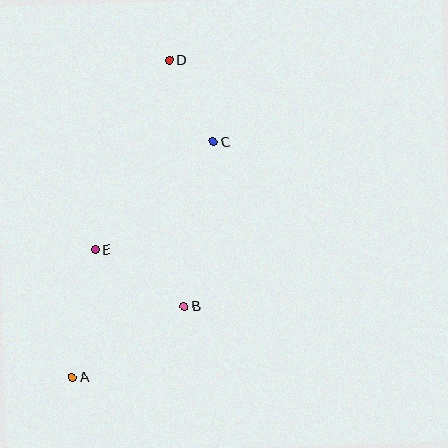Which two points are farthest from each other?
Points A and D are farthest from each other.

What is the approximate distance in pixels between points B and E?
The distance between B and E is approximately 105 pixels.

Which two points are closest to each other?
Points C and D are closest to each other.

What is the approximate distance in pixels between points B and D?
The distance between B and D is approximately 247 pixels.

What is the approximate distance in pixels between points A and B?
The distance between A and B is approximately 132 pixels.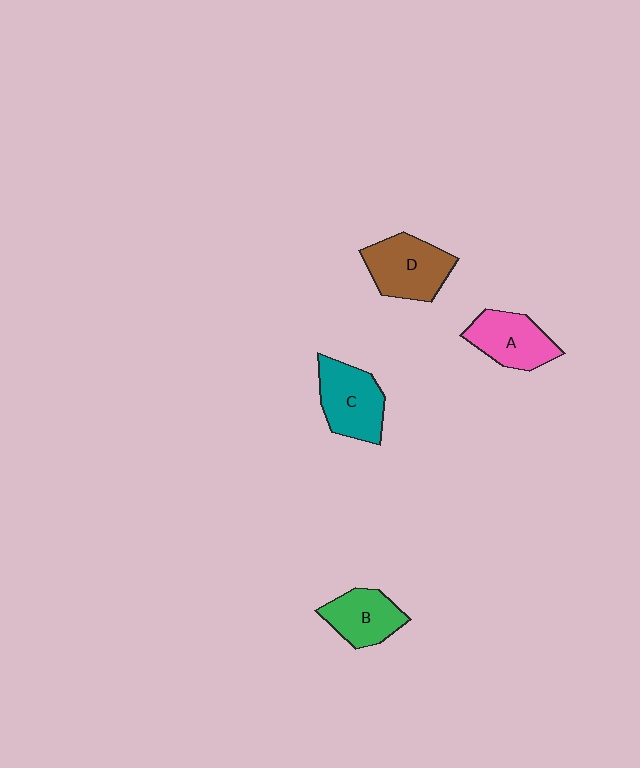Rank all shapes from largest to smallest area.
From largest to smallest: D (brown), C (teal), A (pink), B (green).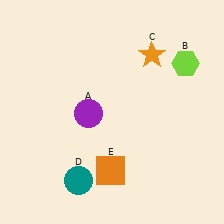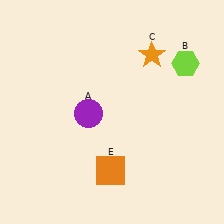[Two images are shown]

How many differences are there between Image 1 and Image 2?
There is 1 difference between the two images.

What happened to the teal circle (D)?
The teal circle (D) was removed in Image 2. It was in the bottom-left area of Image 1.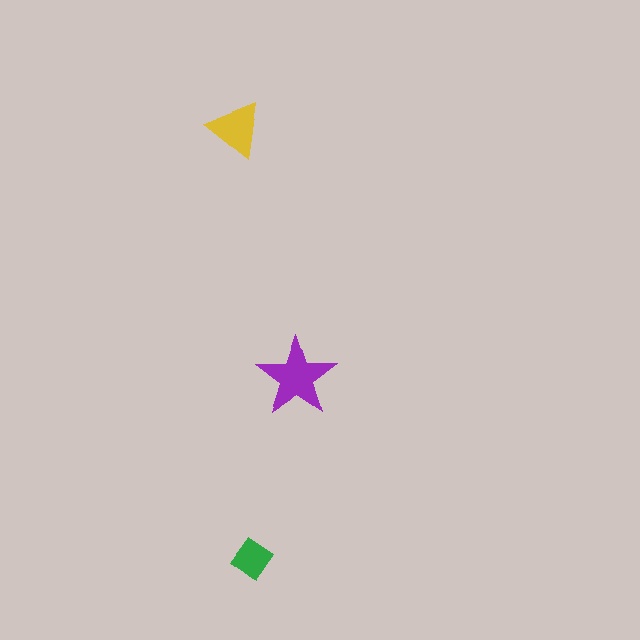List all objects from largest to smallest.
The purple star, the yellow triangle, the green diamond.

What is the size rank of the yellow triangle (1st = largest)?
2nd.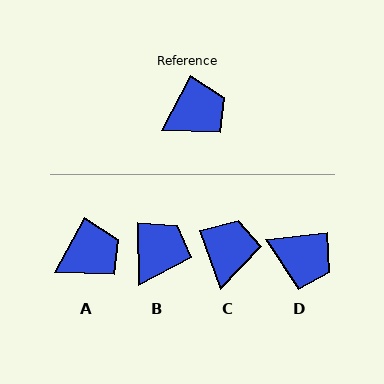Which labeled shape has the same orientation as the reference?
A.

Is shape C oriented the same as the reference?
No, it is off by about 48 degrees.